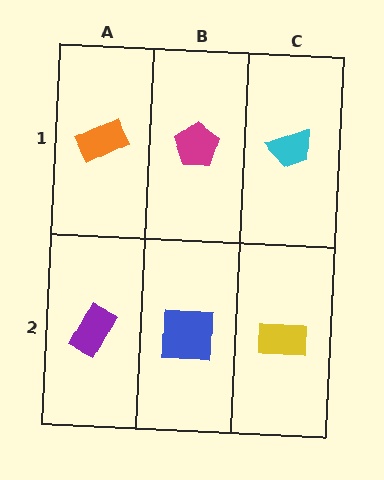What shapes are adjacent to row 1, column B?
A blue square (row 2, column B), an orange rectangle (row 1, column A), a cyan trapezoid (row 1, column C).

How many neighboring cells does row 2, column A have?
2.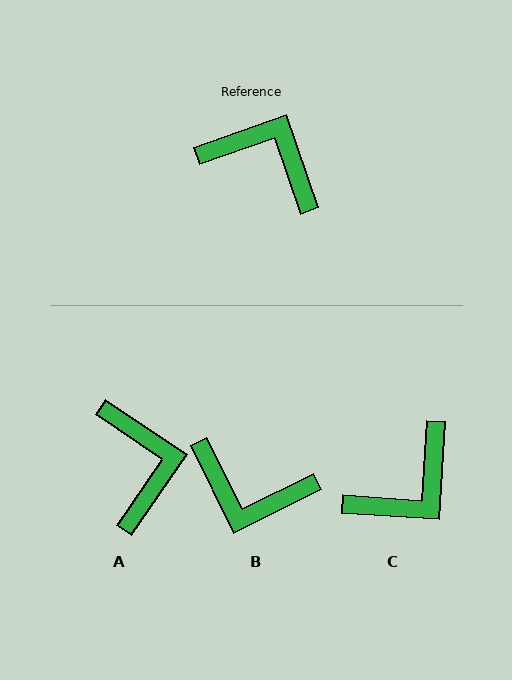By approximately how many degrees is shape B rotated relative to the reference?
Approximately 173 degrees clockwise.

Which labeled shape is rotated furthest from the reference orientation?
B, about 173 degrees away.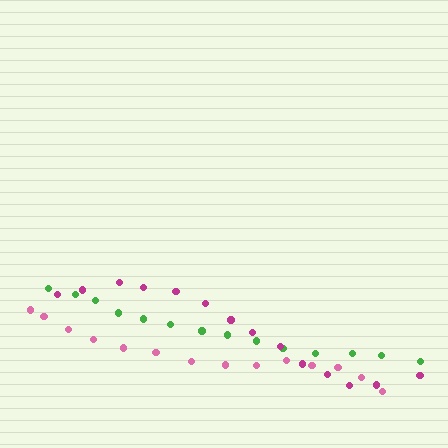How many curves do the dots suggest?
There are 3 distinct paths.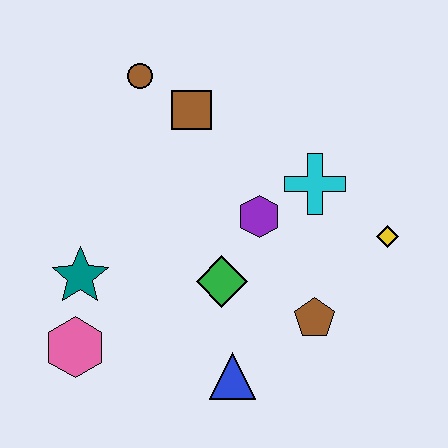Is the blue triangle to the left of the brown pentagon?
Yes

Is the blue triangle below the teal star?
Yes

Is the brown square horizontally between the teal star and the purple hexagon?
Yes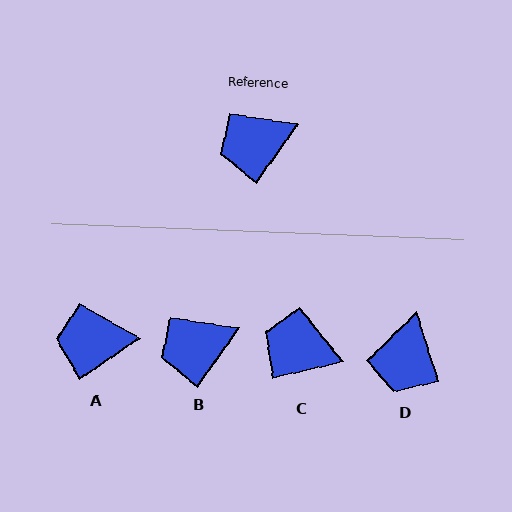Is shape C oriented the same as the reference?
No, it is off by about 42 degrees.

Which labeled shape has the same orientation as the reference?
B.